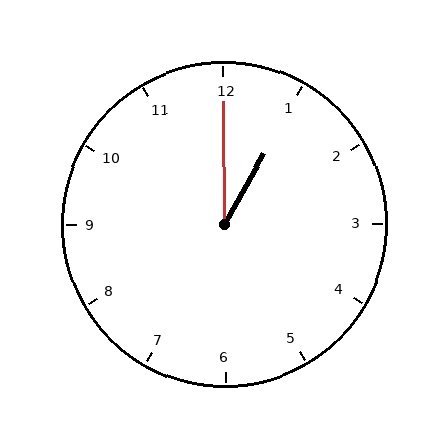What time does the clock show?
1:00.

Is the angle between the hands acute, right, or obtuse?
It is acute.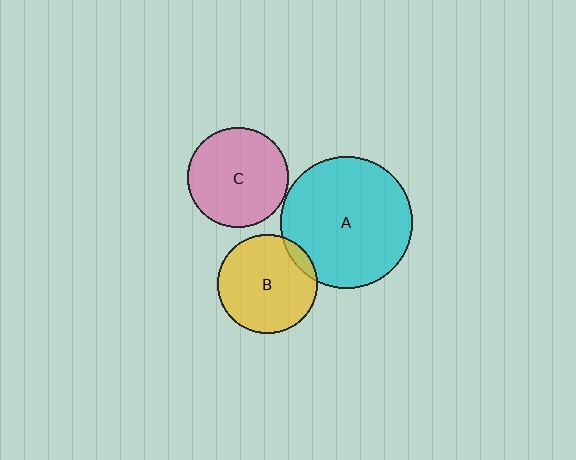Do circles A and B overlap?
Yes.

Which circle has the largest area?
Circle A (cyan).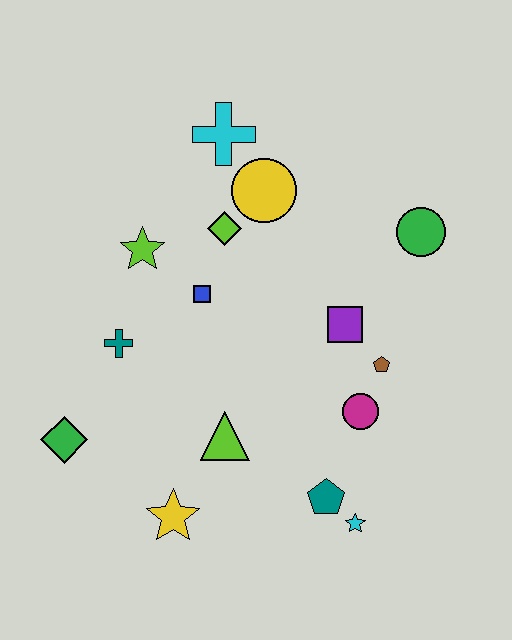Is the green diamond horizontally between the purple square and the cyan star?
No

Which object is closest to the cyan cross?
The yellow circle is closest to the cyan cross.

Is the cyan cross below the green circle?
No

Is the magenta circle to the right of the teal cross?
Yes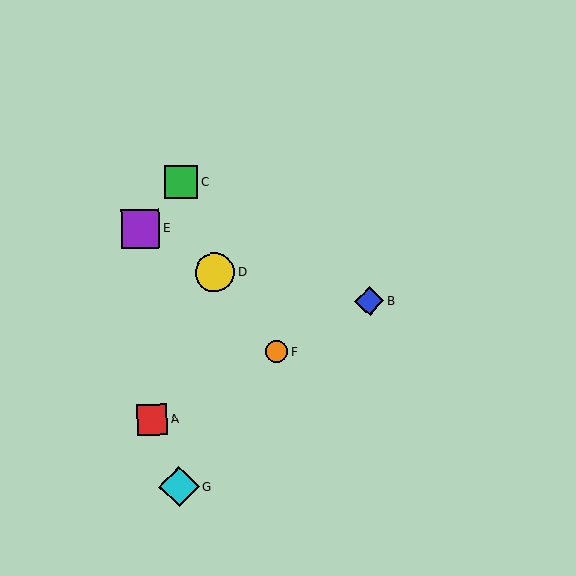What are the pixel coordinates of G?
Object G is at (179, 487).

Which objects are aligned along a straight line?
Objects A, B, F are aligned along a straight line.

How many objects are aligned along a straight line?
3 objects (A, B, F) are aligned along a straight line.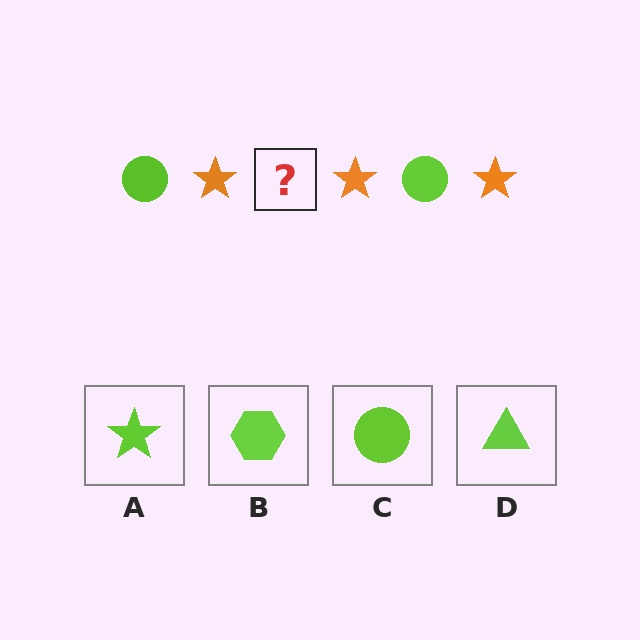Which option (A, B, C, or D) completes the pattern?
C.